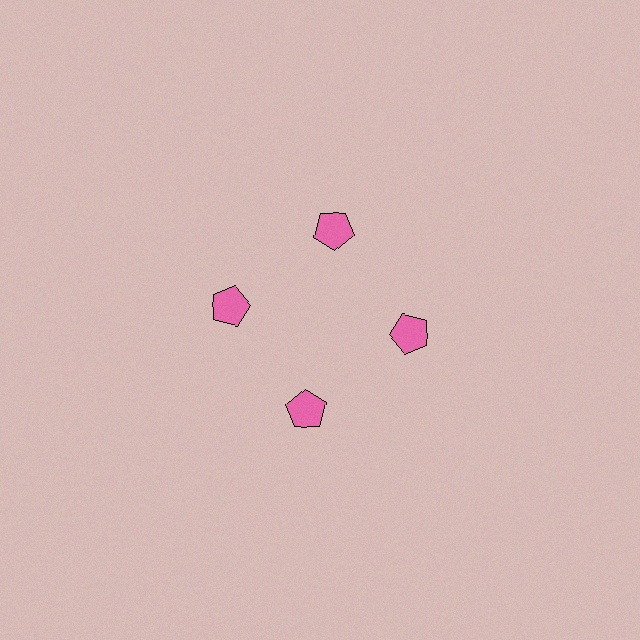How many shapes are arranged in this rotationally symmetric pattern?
There are 4 shapes, arranged in 4 groups of 1.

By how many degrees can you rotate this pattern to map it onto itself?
The pattern maps onto itself every 90 degrees of rotation.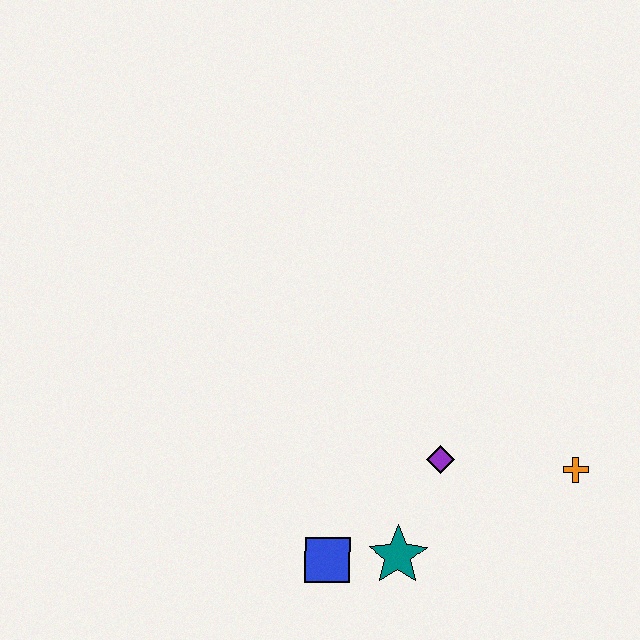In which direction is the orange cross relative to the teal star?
The orange cross is to the right of the teal star.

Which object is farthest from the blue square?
The orange cross is farthest from the blue square.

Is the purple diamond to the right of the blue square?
Yes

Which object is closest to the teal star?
The blue square is closest to the teal star.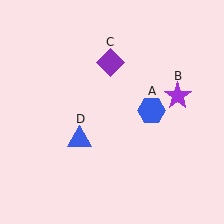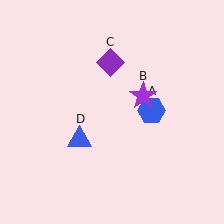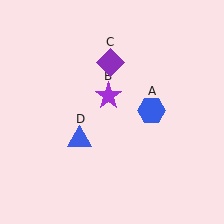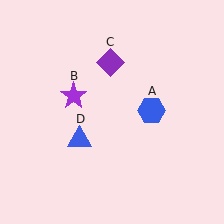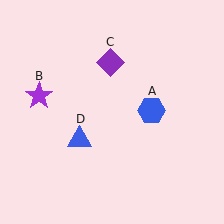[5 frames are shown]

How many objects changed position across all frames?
1 object changed position: purple star (object B).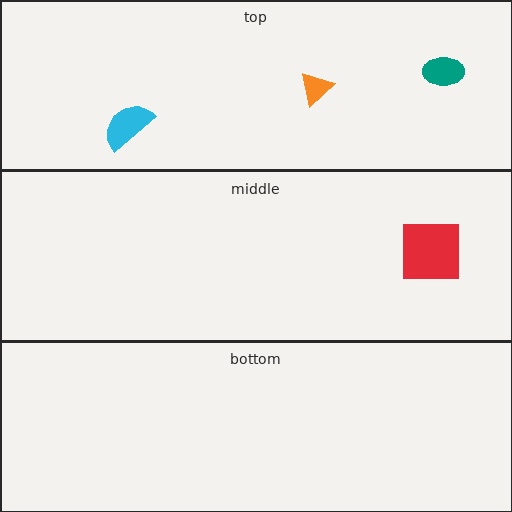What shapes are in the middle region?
The red square.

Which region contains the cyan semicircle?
The top region.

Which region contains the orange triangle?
The top region.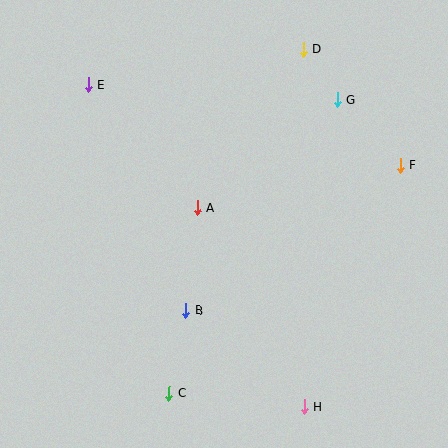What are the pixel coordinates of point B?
Point B is at (186, 310).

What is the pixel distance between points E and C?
The distance between E and C is 318 pixels.